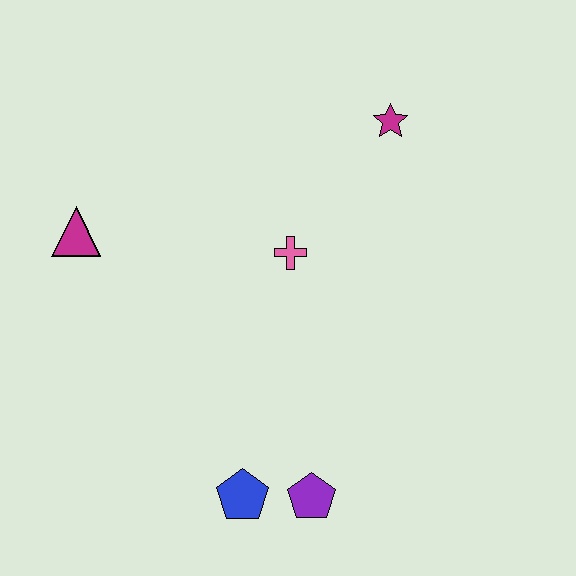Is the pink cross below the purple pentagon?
No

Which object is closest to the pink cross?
The magenta star is closest to the pink cross.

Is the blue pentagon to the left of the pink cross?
Yes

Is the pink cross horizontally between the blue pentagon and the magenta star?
Yes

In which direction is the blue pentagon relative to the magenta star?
The blue pentagon is below the magenta star.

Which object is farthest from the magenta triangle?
The purple pentagon is farthest from the magenta triangle.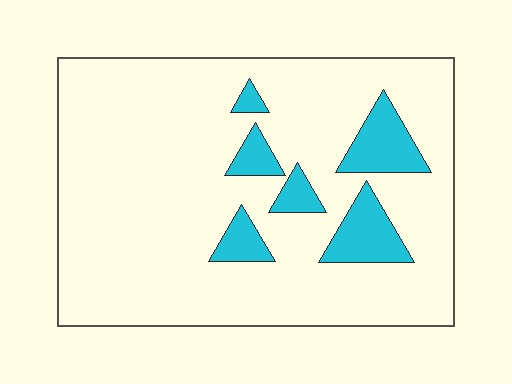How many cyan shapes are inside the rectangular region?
6.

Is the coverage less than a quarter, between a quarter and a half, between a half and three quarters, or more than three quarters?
Less than a quarter.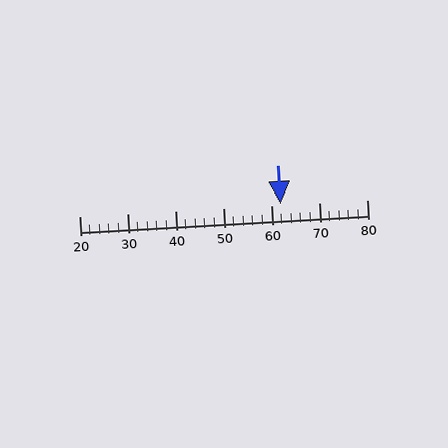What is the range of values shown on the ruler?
The ruler shows values from 20 to 80.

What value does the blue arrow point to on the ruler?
The blue arrow points to approximately 62.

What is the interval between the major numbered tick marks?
The major tick marks are spaced 10 units apart.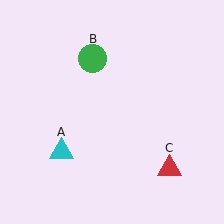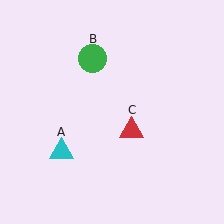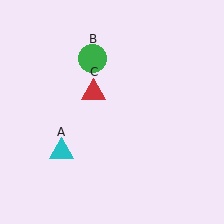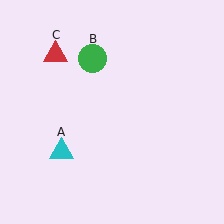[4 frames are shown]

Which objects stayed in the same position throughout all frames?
Cyan triangle (object A) and green circle (object B) remained stationary.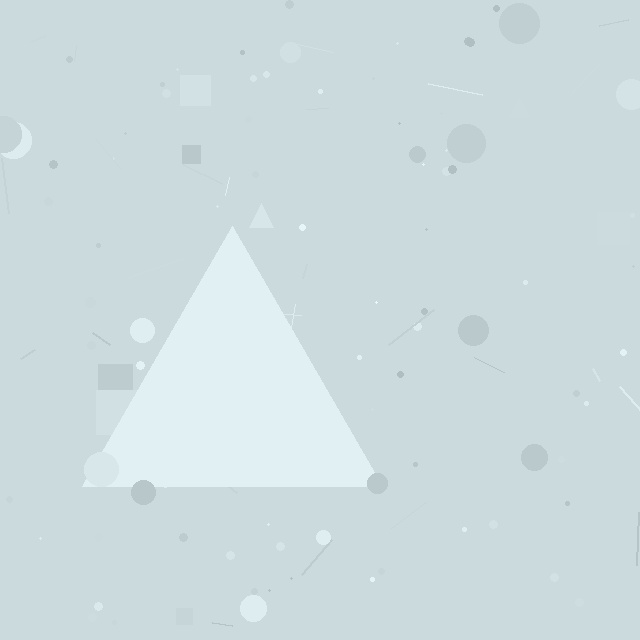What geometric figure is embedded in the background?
A triangle is embedded in the background.